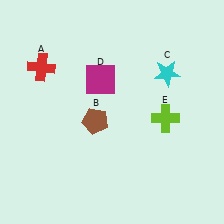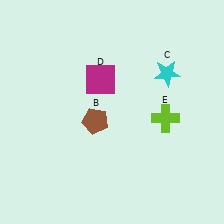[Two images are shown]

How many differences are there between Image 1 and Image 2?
There is 1 difference between the two images.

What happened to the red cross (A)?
The red cross (A) was removed in Image 2. It was in the top-left area of Image 1.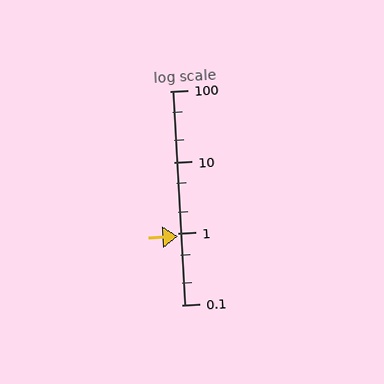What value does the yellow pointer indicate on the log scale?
The pointer indicates approximately 0.92.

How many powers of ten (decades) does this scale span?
The scale spans 3 decades, from 0.1 to 100.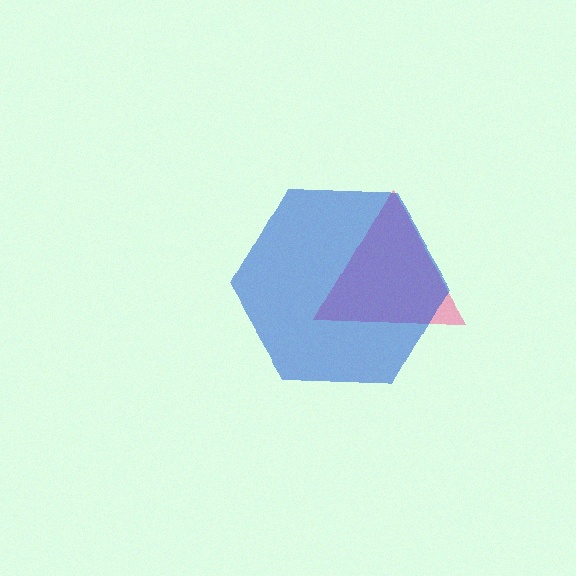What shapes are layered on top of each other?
The layered shapes are: a pink triangle, a blue hexagon.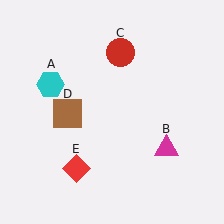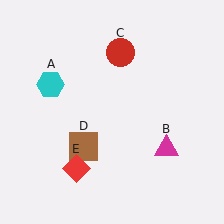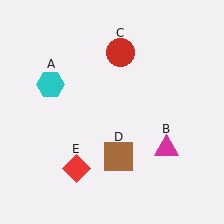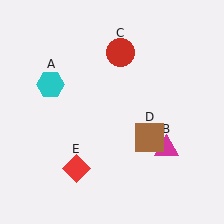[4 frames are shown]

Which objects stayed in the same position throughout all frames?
Cyan hexagon (object A) and magenta triangle (object B) and red circle (object C) and red diamond (object E) remained stationary.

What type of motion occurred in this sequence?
The brown square (object D) rotated counterclockwise around the center of the scene.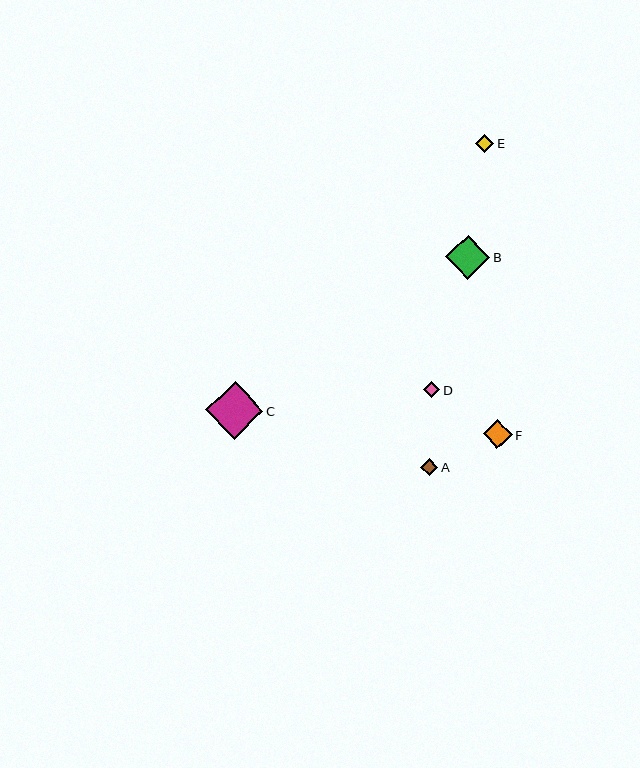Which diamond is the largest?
Diamond C is the largest with a size of approximately 57 pixels.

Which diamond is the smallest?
Diamond D is the smallest with a size of approximately 16 pixels.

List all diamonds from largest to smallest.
From largest to smallest: C, B, F, E, A, D.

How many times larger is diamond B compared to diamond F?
Diamond B is approximately 1.5 times the size of diamond F.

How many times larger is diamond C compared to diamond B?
Diamond C is approximately 1.3 times the size of diamond B.